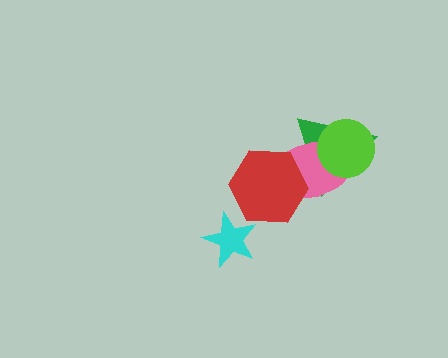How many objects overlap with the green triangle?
3 objects overlap with the green triangle.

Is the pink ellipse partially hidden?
Yes, it is partially covered by another shape.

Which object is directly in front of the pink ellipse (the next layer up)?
The lime circle is directly in front of the pink ellipse.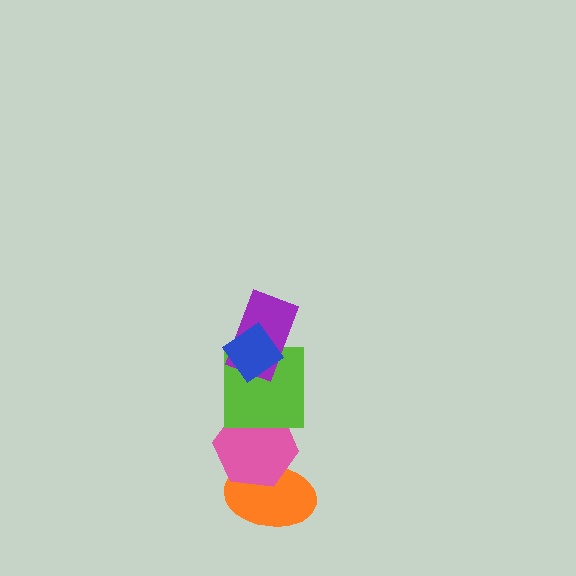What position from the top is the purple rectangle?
The purple rectangle is 2nd from the top.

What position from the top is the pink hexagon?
The pink hexagon is 4th from the top.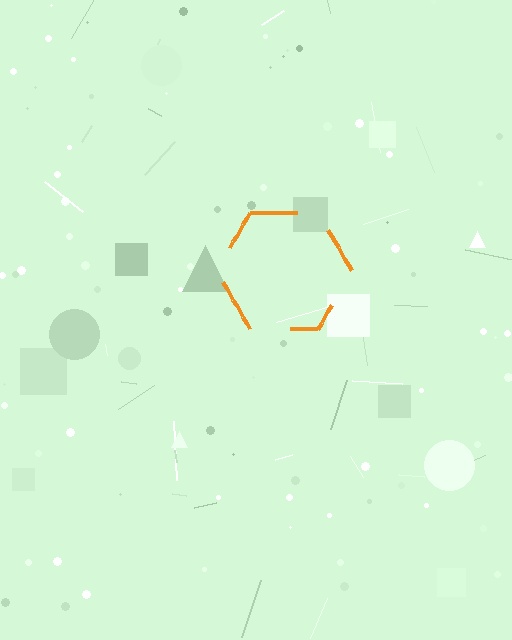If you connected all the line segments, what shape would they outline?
They would outline a hexagon.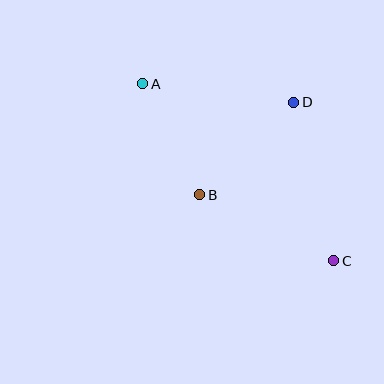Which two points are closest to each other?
Points A and B are closest to each other.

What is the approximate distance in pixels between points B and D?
The distance between B and D is approximately 132 pixels.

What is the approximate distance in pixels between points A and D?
The distance between A and D is approximately 153 pixels.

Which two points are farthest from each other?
Points A and C are farthest from each other.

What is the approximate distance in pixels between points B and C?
The distance between B and C is approximately 149 pixels.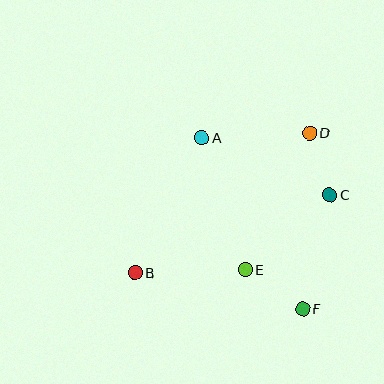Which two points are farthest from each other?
Points B and D are farthest from each other.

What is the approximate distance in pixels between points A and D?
The distance between A and D is approximately 108 pixels.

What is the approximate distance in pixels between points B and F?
The distance between B and F is approximately 171 pixels.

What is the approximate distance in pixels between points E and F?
The distance between E and F is approximately 70 pixels.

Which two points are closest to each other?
Points C and D are closest to each other.